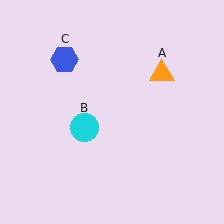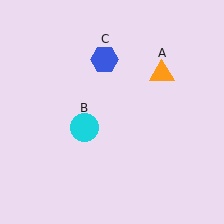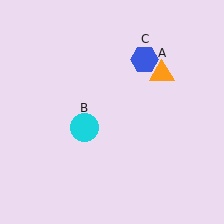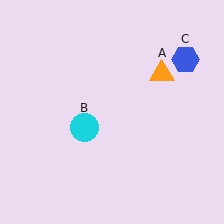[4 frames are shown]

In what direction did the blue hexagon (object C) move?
The blue hexagon (object C) moved right.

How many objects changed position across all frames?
1 object changed position: blue hexagon (object C).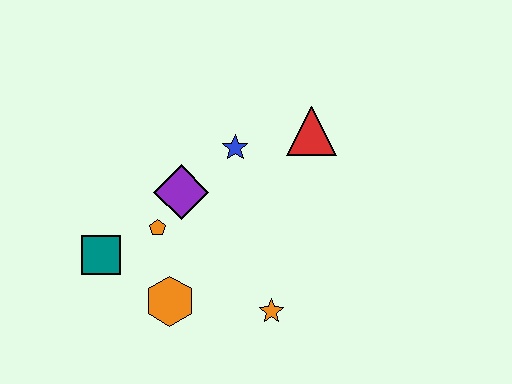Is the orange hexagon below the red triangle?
Yes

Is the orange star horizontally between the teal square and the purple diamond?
No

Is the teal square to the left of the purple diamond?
Yes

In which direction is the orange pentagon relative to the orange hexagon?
The orange pentagon is above the orange hexagon.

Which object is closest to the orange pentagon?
The purple diamond is closest to the orange pentagon.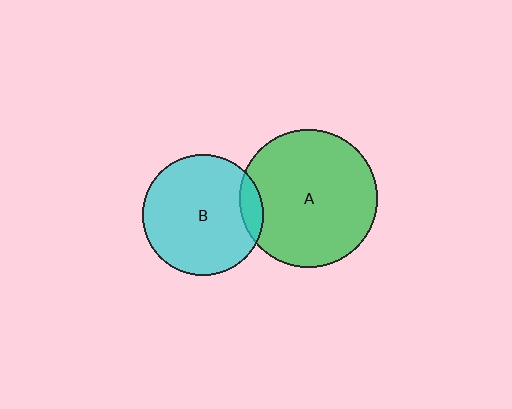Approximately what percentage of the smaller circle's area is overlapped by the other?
Approximately 10%.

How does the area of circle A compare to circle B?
Approximately 1.3 times.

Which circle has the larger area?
Circle A (green).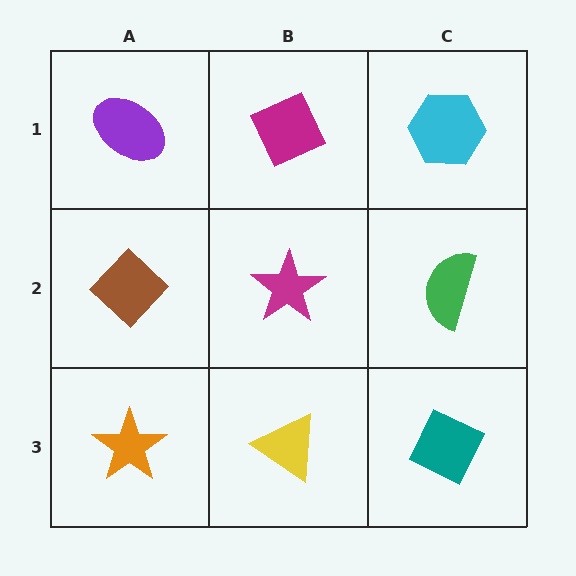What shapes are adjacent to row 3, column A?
A brown diamond (row 2, column A), a yellow triangle (row 3, column B).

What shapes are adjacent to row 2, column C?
A cyan hexagon (row 1, column C), a teal diamond (row 3, column C), a magenta star (row 2, column B).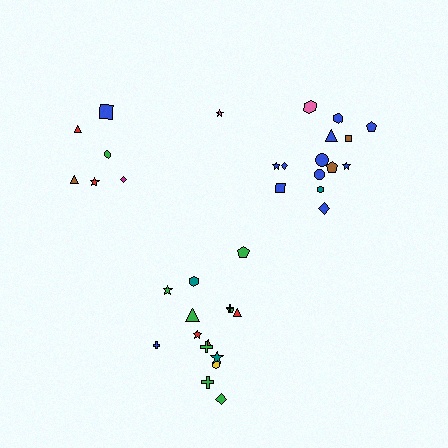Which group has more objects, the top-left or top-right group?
The top-right group.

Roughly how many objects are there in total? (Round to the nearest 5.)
Roughly 35 objects in total.